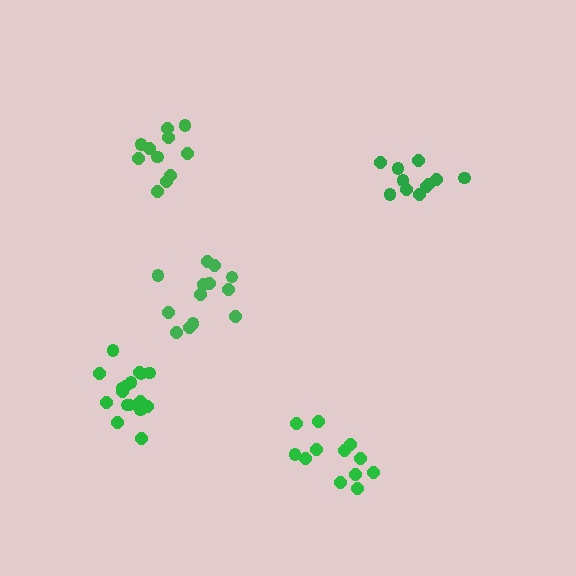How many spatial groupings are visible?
There are 5 spatial groupings.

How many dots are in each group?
Group 1: 11 dots, Group 2: 12 dots, Group 3: 17 dots, Group 4: 11 dots, Group 5: 13 dots (64 total).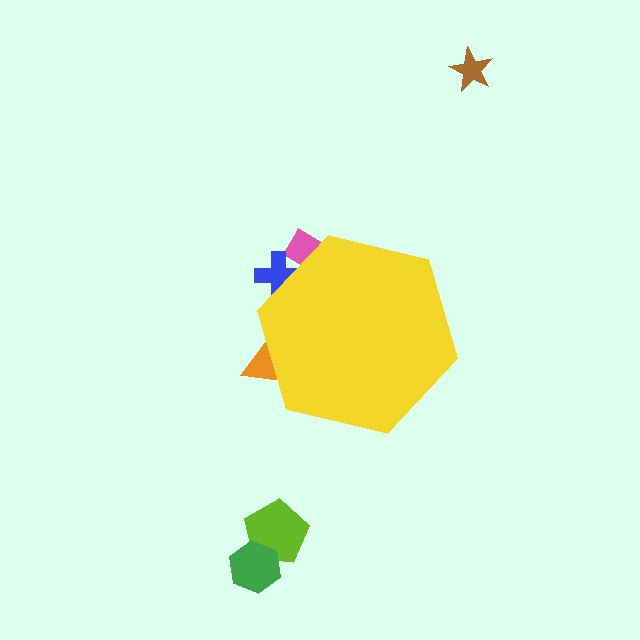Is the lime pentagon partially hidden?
No, the lime pentagon is fully visible.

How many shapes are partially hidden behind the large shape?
3 shapes are partially hidden.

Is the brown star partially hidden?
No, the brown star is fully visible.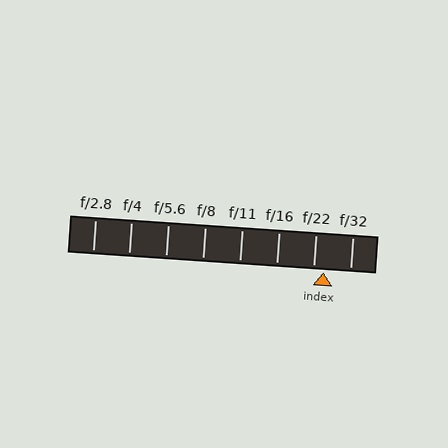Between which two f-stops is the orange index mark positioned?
The index mark is between f/22 and f/32.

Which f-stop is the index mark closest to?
The index mark is closest to f/22.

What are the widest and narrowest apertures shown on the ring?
The widest aperture shown is f/2.8 and the narrowest is f/32.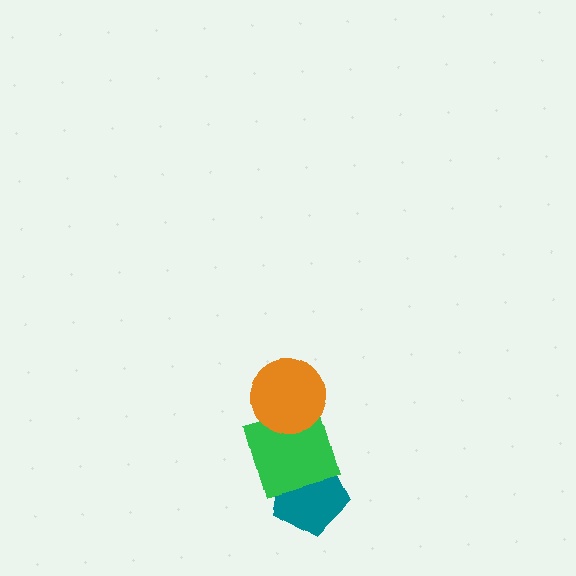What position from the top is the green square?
The green square is 2nd from the top.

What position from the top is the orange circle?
The orange circle is 1st from the top.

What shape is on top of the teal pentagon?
The green square is on top of the teal pentagon.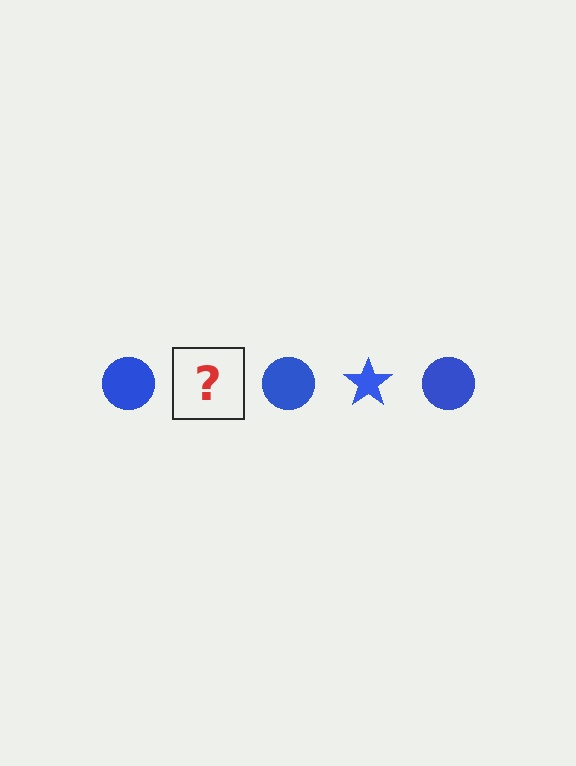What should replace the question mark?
The question mark should be replaced with a blue star.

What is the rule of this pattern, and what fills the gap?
The rule is that the pattern cycles through circle, star shapes in blue. The gap should be filled with a blue star.